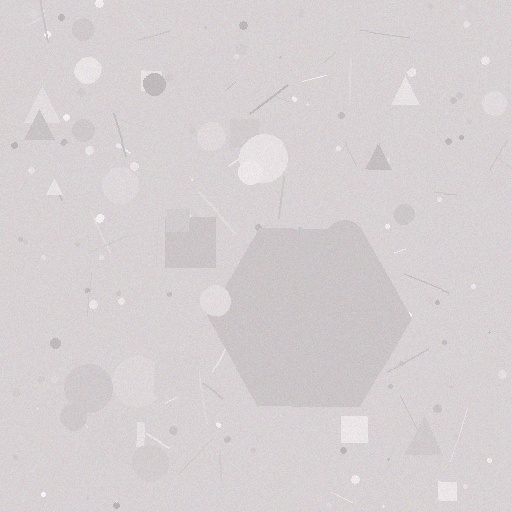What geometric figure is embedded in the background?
A hexagon is embedded in the background.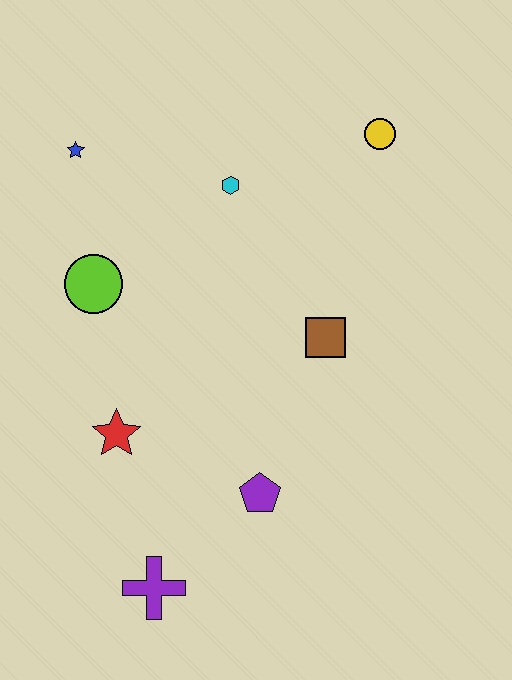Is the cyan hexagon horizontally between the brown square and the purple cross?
Yes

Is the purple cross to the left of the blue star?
No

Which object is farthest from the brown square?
The blue star is farthest from the brown square.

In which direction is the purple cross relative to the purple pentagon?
The purple cross is to the left of the purple pentagon.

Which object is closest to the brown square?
The purple pentagon is closest to the brown square.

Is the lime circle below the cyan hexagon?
Yes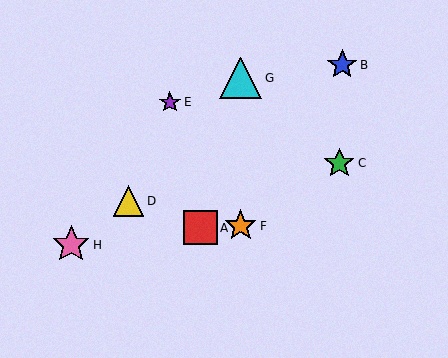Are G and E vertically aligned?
No, G is at x≈241 and E is at x≈170.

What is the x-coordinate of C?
Object C is at x≈339.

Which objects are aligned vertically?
Objects F, G are aligned vertically.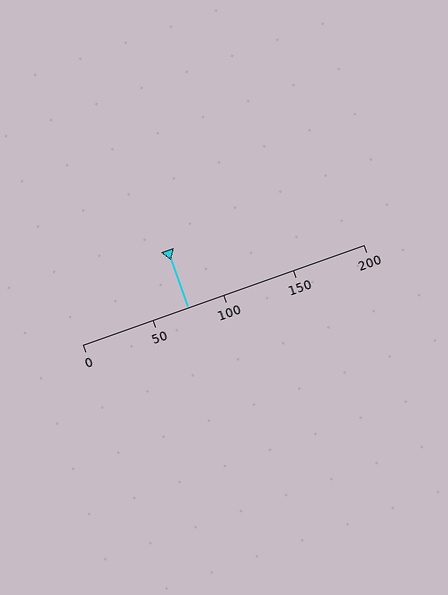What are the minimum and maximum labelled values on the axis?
The axis runs from 0 to 200.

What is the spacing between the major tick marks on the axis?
The major ticks are spaced 50 apart.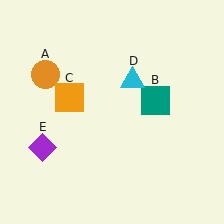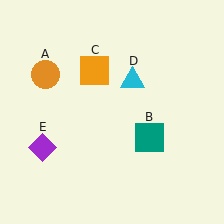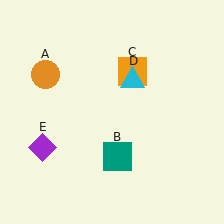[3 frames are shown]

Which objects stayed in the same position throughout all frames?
Orange circle (object A) and cyan triangle (object D) and purple diamond (object E) remained stationary.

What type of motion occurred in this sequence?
The teal square (object B), orange square (object C) rotated clockwise around the center of the scene.